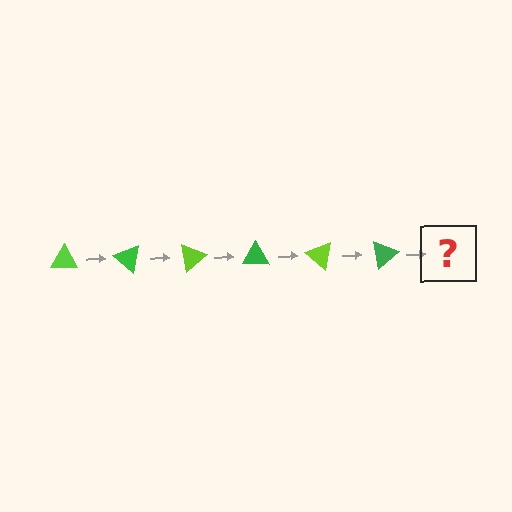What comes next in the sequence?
The next element should be a lime triangle, rotated 240 degrees from the start.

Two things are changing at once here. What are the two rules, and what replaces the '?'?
The two rules are that it rotates 40 degrees each step and the color cycles through lime and green. The '?' should be a lime triangle, rotated 240 degrees from the start.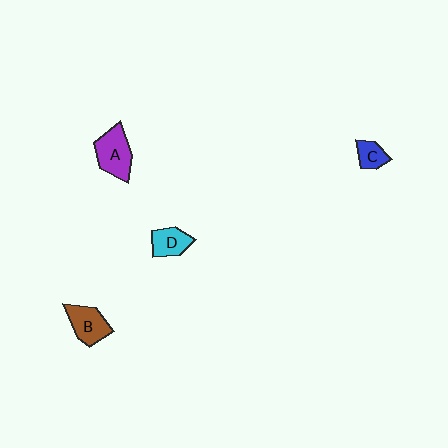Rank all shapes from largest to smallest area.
From largest to smallest: A (purple), B (brown), D (cyan), C (blue).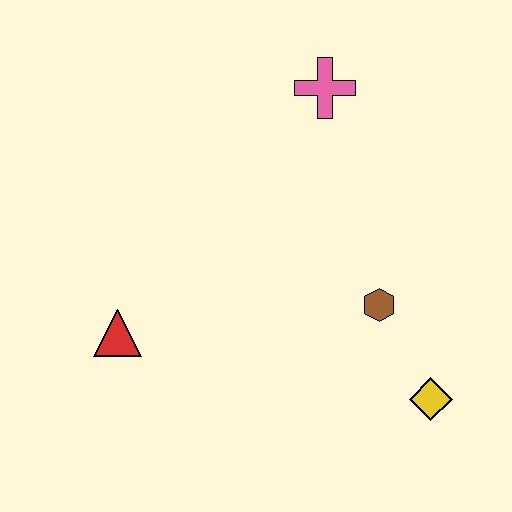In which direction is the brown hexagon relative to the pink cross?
The brown hexagon is below the pink cross.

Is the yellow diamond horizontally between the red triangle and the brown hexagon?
No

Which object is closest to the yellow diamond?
The brown hexagon is closest to the yellow diamond.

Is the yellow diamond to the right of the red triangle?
Yes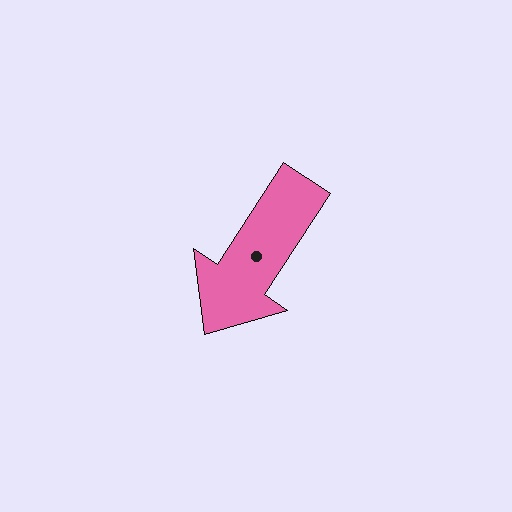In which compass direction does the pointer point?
Southwest.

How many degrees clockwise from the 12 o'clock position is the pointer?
Approximately 213 degrees.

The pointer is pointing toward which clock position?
Roughly 7 o'clock.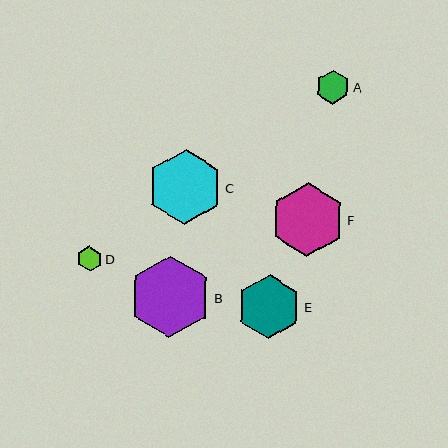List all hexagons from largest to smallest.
From largest to smallest: B, C, F, E, A, D.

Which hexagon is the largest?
Hexagon B is the largest with a size of approximately 81 pixels.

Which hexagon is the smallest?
Hexagon D is the smallest with a size of approximately 25 pixels.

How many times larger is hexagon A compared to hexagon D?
Hexagon A is approximately 1.4 times the size of hexagon D.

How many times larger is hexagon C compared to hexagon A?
Hexagon C is approximately 2.2 times the size of hexagon A.